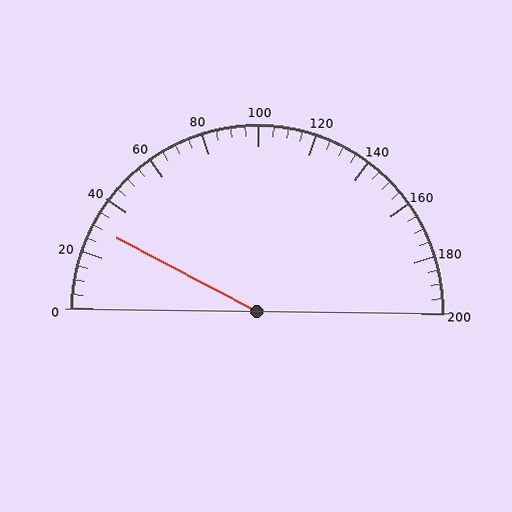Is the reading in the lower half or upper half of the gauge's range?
The reading is in the lower half of the range (0 to 200).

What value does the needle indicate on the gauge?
The needle indicates approximately 30.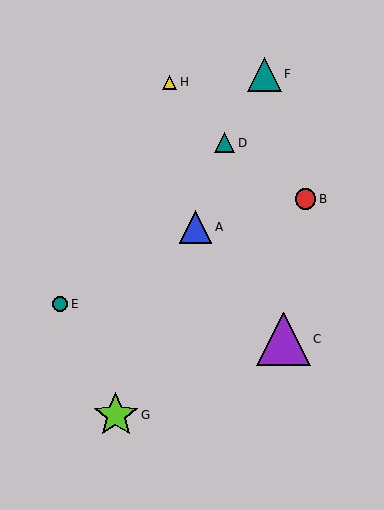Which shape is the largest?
The purple triangle (labeled C) is the largest.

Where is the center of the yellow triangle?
The center of the yellow triangle is at (169, 82).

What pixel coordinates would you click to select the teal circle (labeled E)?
Click at (60, 304) to select the teal circle E.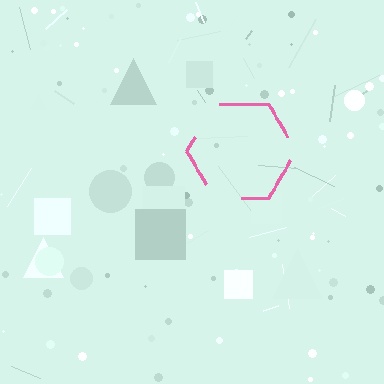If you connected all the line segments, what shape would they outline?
They would outline a hexagon.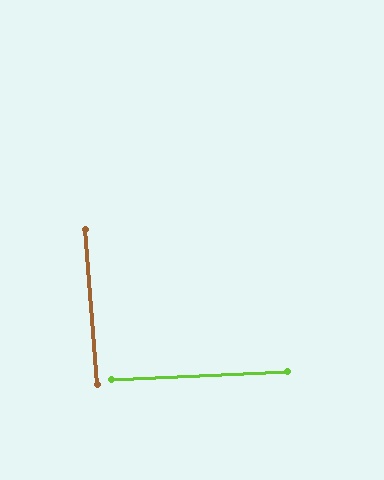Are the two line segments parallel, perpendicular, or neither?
Perpendicular — they meet at approximately 88°.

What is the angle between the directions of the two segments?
Approximately 88 degrees.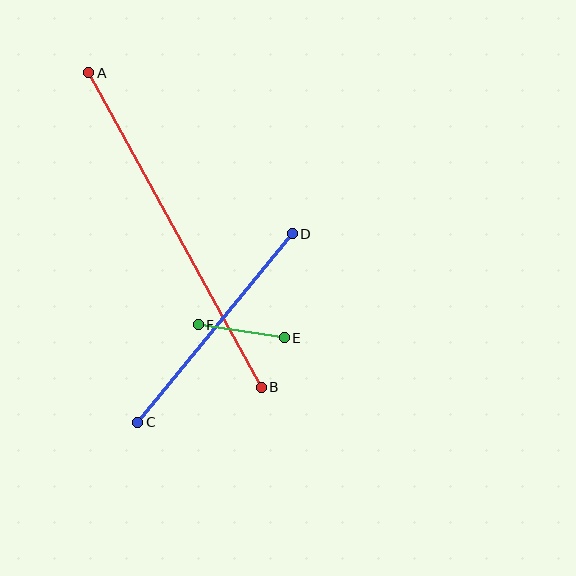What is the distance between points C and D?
The distance is approximately 244 pixels.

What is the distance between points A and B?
The distance is approximately 358 pixels.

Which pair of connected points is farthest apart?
Points A and B are farthest apart.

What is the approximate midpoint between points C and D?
The midpoint is at approximately (215, 328) pixels.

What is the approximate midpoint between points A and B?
The midpoint is at approximately (175, 230) pixels.